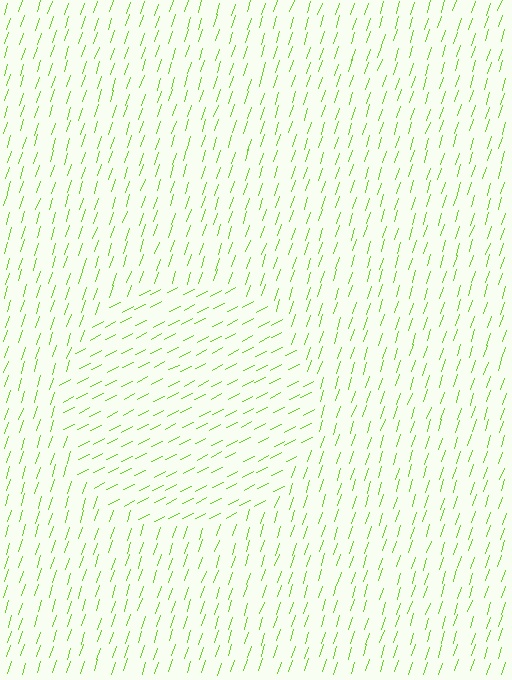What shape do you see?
I see a circle.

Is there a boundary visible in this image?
Yes, there is a texture boundary formed by a change in line orientation.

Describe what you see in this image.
The image is filled with small lime line segments. A circle region in the image has lines oriented differently from the surrounding lines, creating a visible texture boundary.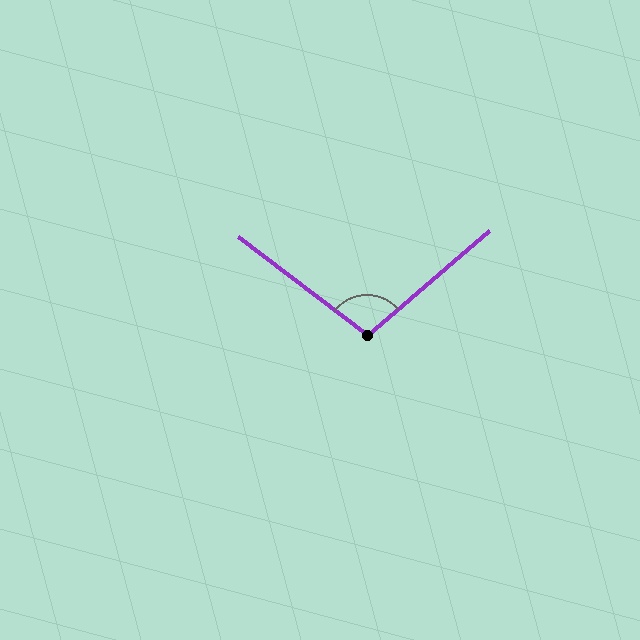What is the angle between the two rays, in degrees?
Approximately 102 degrees.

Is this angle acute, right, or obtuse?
It is obtuse.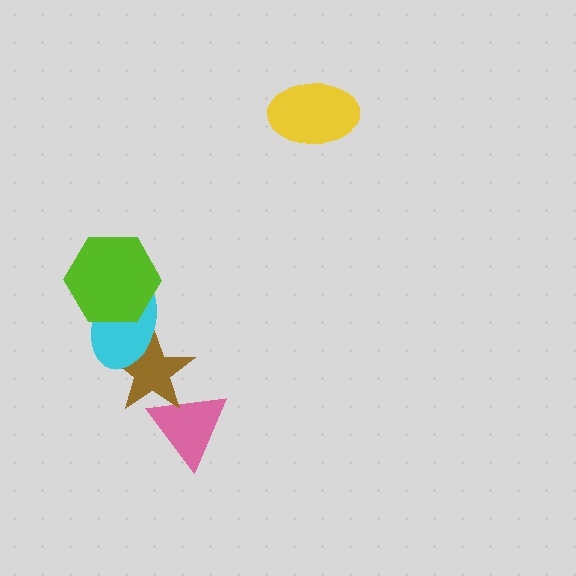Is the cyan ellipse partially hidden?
Yes, it is partially covered by another shape.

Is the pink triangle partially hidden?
Yes, it is partially covered by another shape.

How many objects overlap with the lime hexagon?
1 object overlaps with the lime hexagon.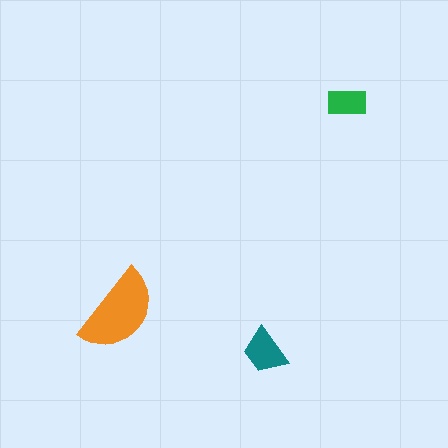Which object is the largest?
The orange semicircle.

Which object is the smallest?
The green rectangle.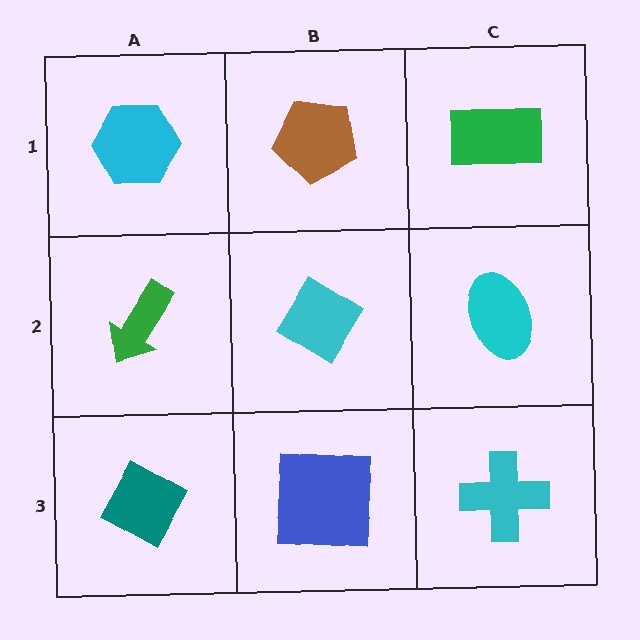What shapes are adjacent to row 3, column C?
A cyan ellipse (row 2, column C), a blue square (row 3, column B).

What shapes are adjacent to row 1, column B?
A cyan diamond (row 2, column B), a cyan hexagon (row 1, column A), a green rectangle (row 1, column C).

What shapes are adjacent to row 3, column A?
A green arrow (row 2, column A), a blue square (row 3, column B).